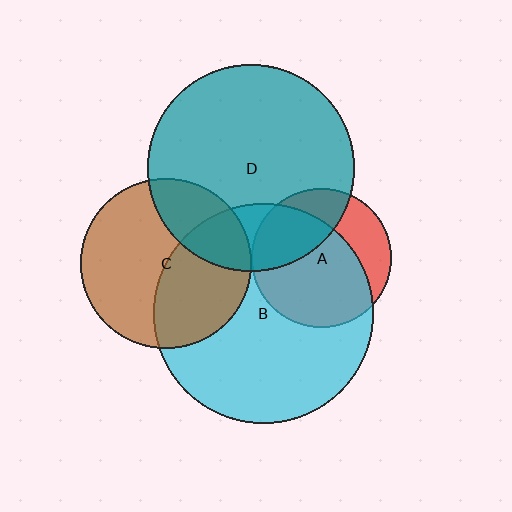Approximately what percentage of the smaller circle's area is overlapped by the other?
Approximately 20%.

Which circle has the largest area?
Circle B (cyan).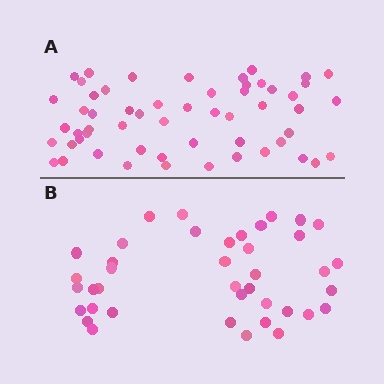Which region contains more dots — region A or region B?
Region A (the top region) has more dots.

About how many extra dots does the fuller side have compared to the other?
Region A has approximately 15 more dots than region B.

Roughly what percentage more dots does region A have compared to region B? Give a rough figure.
About 40% more.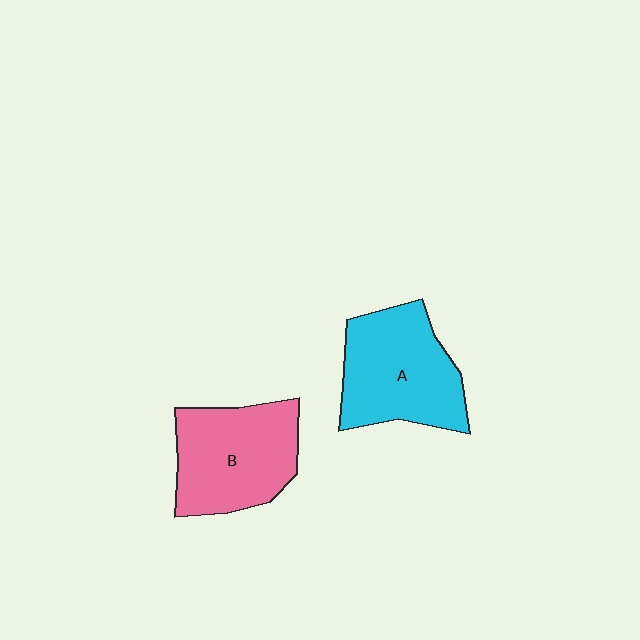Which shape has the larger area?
Shape A (cyan).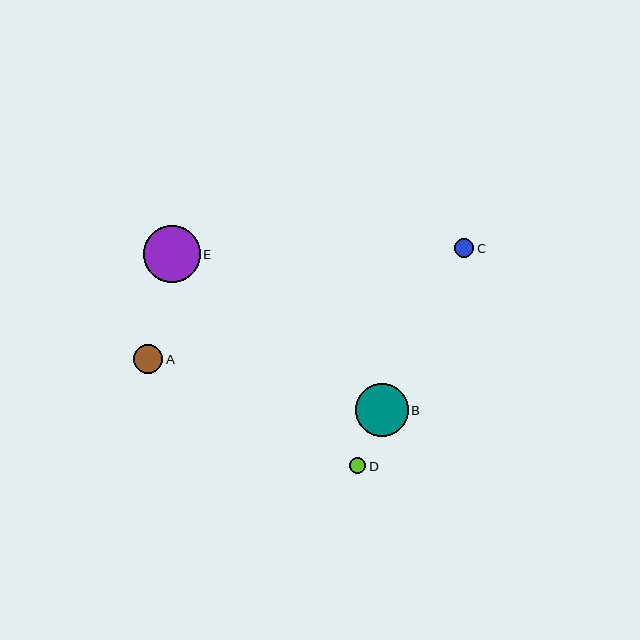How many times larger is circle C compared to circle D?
Circle C is approximately 1.2 times the size of circle D.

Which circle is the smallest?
Circle D is the smallest with a size of approximately 16 pixels.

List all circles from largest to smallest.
From largest to smallest: E, B, A, C, D.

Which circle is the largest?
Circle E is the largest with a size of approximately 57 pixels.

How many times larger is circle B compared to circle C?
Circle B is approximately 2.8 times the size of circle C.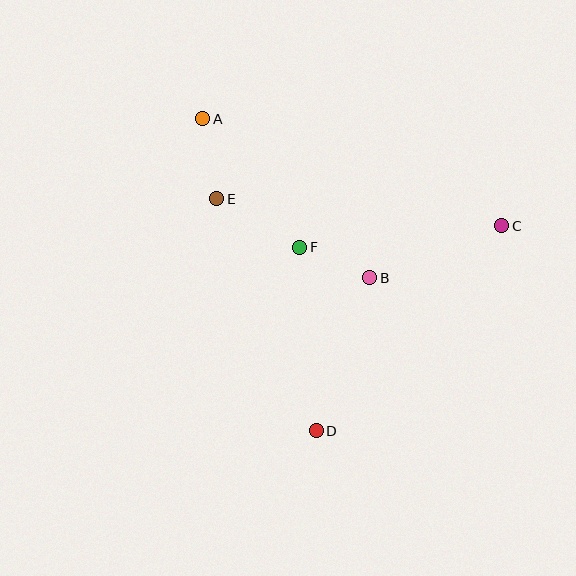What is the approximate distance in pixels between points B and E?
The distance between B and E is approximately 172 pixels.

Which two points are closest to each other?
Points B and F are closest to each other.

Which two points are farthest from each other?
Points A and D are farthest from each other.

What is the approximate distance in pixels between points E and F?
The distance between E and F is approximately 96 pixels.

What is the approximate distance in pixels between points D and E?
The distance between D and E is approximately 253 pixels.